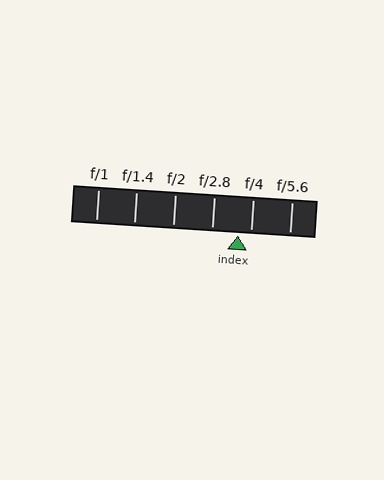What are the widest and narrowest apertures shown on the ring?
The widest aperture shown is f/1 and the narrowest is f/5.6.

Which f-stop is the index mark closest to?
The index mark is closest to f/4.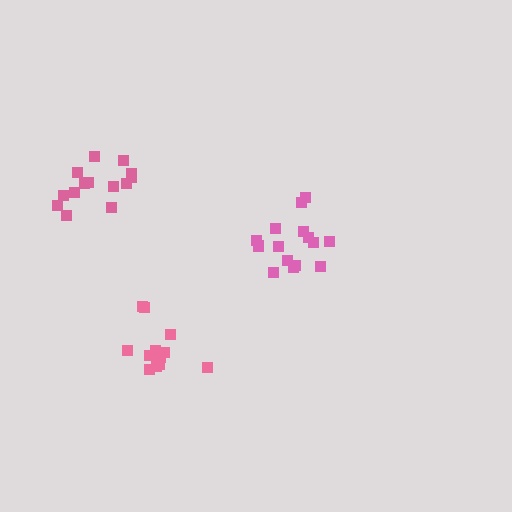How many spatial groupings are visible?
There are 3 spatial groupings.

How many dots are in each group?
Group 1: 13 dots, Group 2: 15 dots, Group 3: 14 dots (42 total).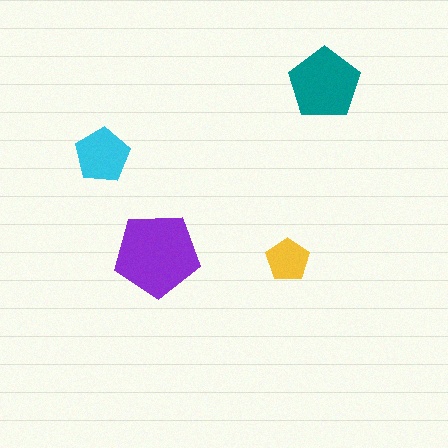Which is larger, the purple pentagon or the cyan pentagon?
The purple one.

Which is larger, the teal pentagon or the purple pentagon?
The purple one.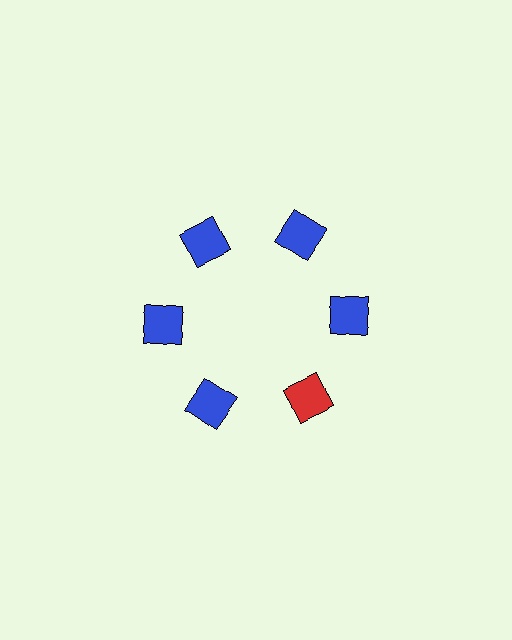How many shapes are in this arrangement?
There are 6 shapes arranged in a ring pattern.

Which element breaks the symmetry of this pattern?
The red square at roughly the 5 o'clock position breaks the symmetry. All other shapes are blue squares.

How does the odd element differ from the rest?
It has a different color: red instead of blue.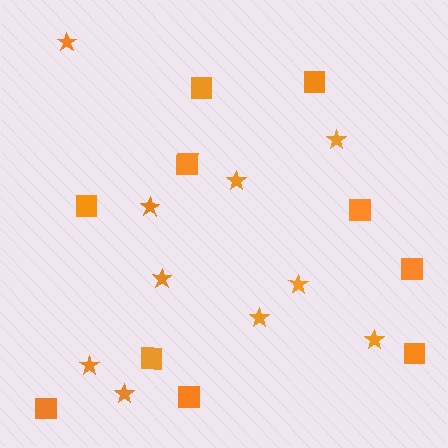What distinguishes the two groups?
There are 2 groups: one group of stars (10) and one group of squares (10).